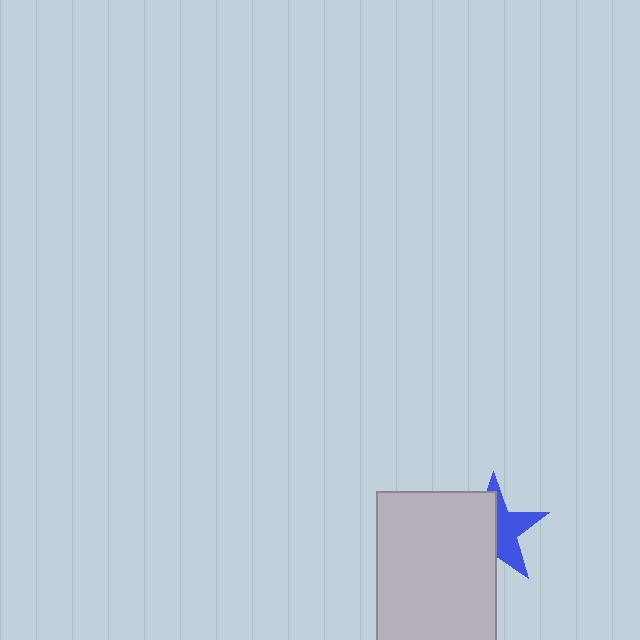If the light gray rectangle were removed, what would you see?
You would see the complete blue star.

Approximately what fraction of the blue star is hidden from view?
Roughly 54% of the blue star is hidden behind the light gray rectangle.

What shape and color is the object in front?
The object in front is a light gray rectangle.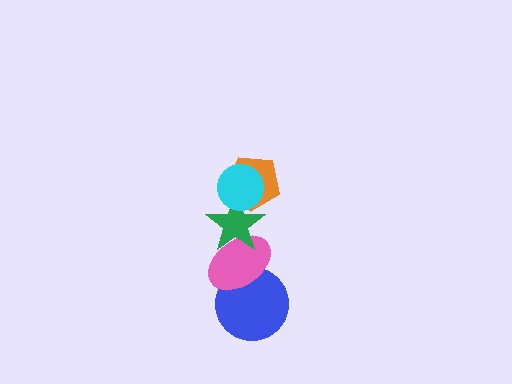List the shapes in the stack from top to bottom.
From top to bottom: the cyan circle, the orange pentagon, the green star, the pink ellipse, the blue circle.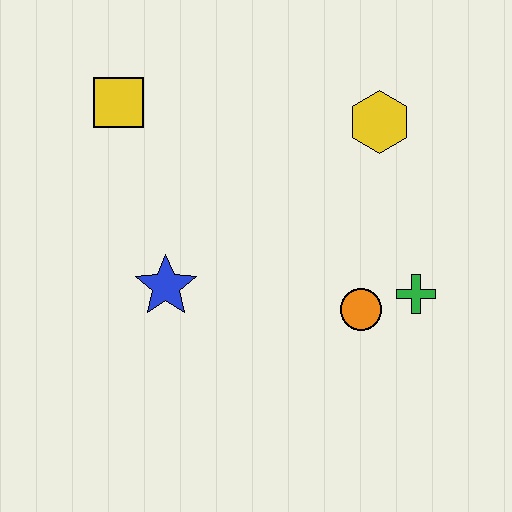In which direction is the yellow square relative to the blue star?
The yellow square is above the blue star.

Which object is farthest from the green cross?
The yellow square is farthest from the green cross.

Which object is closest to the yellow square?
The blue star is closest to the yellow square.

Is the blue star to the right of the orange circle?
No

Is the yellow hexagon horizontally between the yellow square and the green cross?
Yes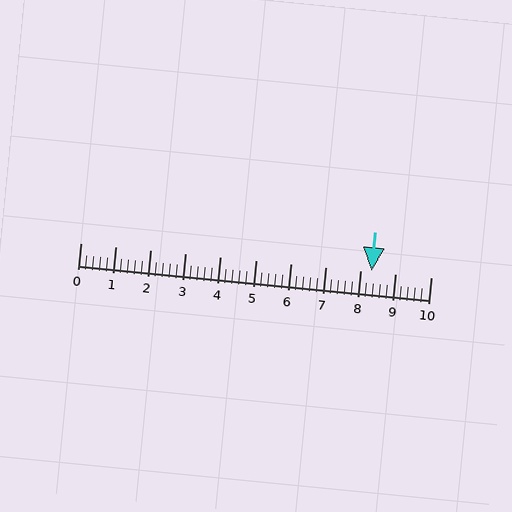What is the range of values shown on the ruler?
The ruler shows values from 0 to 10.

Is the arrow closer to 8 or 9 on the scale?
The arrow is closer to 8.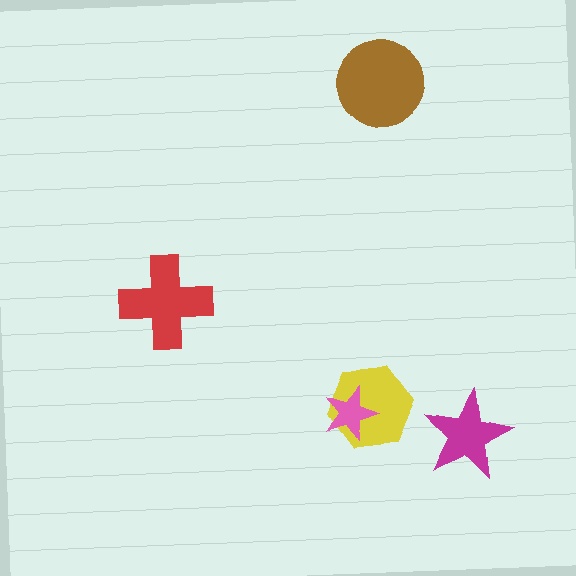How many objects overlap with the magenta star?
0 objects overlap with the magenta star.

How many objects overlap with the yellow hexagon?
1 object overlaps with the yellow hexagon.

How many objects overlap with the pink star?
1 object overlaps with the pink star.